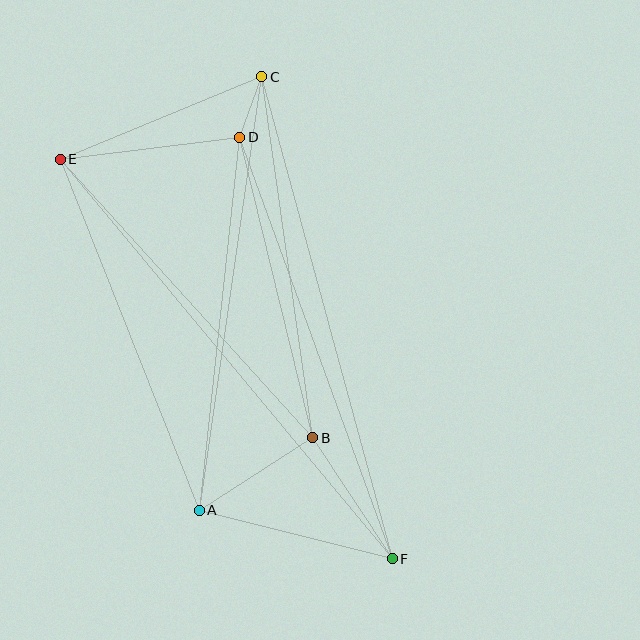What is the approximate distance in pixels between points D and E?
The distance between D and E is approximately 181 pixels.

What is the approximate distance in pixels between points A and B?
The distance between A and B is approximately 135 pixels.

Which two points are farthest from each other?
Points E and F are farthest from each other.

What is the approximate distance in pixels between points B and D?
The distance between B and D is approximately 310 pixels.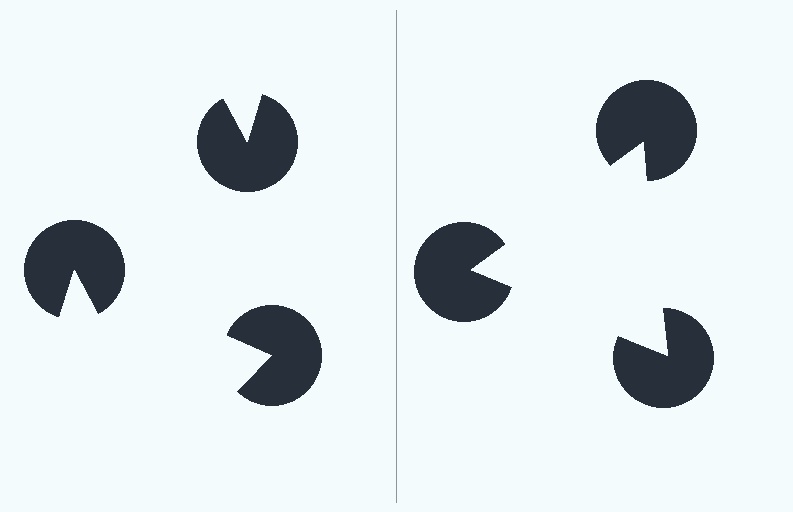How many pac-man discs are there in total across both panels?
6 — 3 on each side.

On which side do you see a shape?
An illusory triangle appears on the right side. On the left side the wedge cuts are rotated, so no coherent shape forms.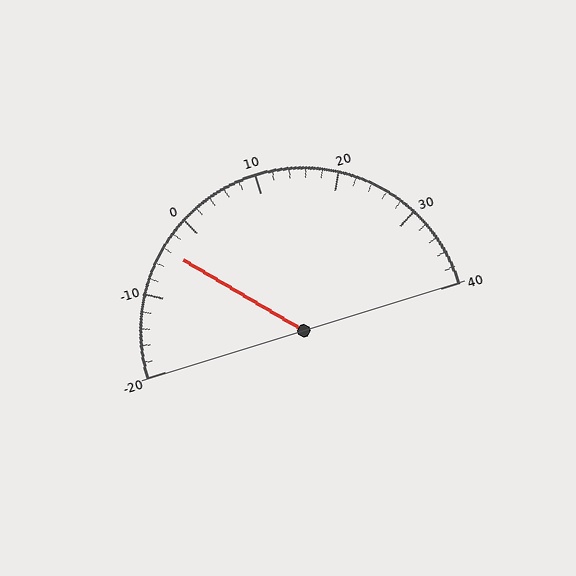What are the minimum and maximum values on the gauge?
The gauge ranges from -20 to 40.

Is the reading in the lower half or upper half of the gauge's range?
The reading is in the lower half of the range (-20 to 40).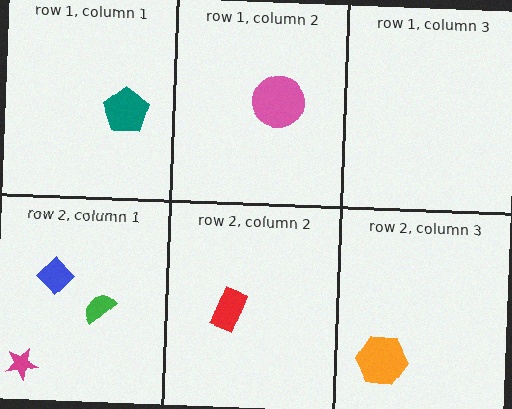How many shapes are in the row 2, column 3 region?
1.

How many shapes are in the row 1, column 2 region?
1.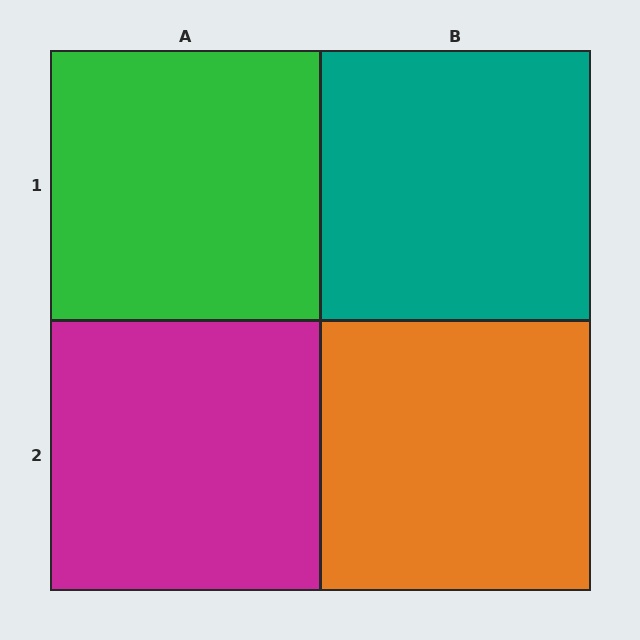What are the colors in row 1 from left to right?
Green, teal.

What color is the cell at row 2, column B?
Orange.